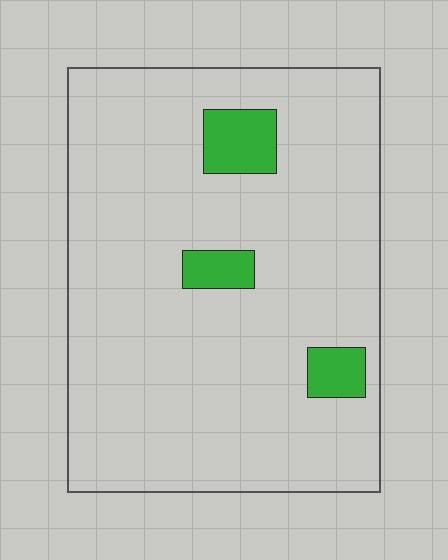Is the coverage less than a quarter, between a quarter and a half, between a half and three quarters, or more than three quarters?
Less than a quarter.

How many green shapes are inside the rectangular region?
3.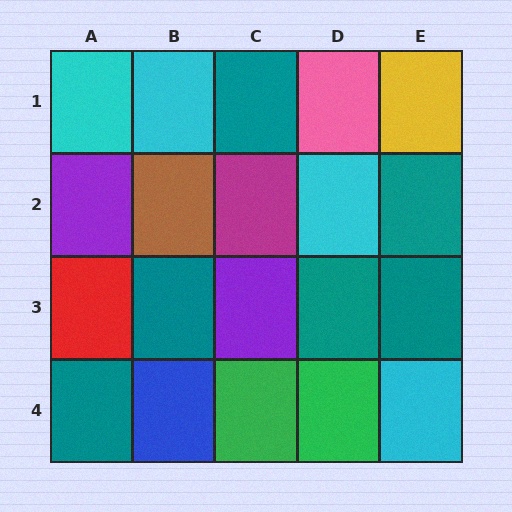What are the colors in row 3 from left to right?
Red, teal, purple, teal, teal.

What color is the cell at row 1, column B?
Cyan.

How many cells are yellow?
1 cell is yellow.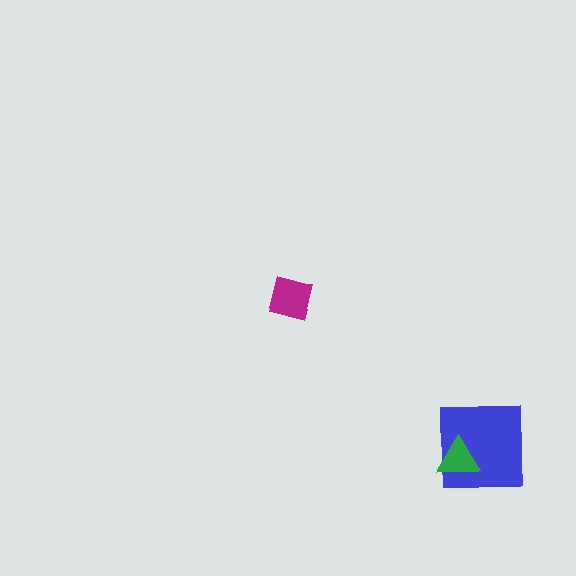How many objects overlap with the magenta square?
0 objects overlap with the magenta square.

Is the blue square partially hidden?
Yes, it is partially covered by another shape.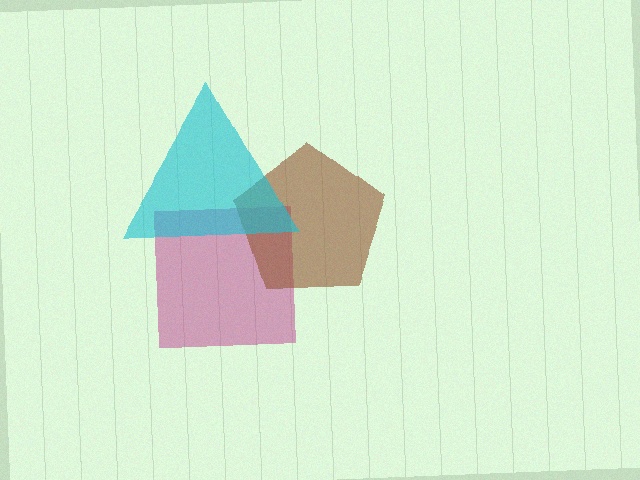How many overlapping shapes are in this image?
There are 3 overlapping shapes in the image.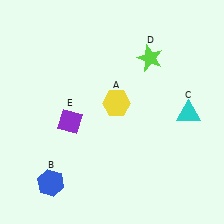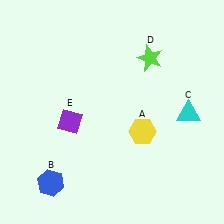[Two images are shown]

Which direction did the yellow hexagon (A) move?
The yellow hexagon (A) moved down.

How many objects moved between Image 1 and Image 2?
1 object moved between the two images.